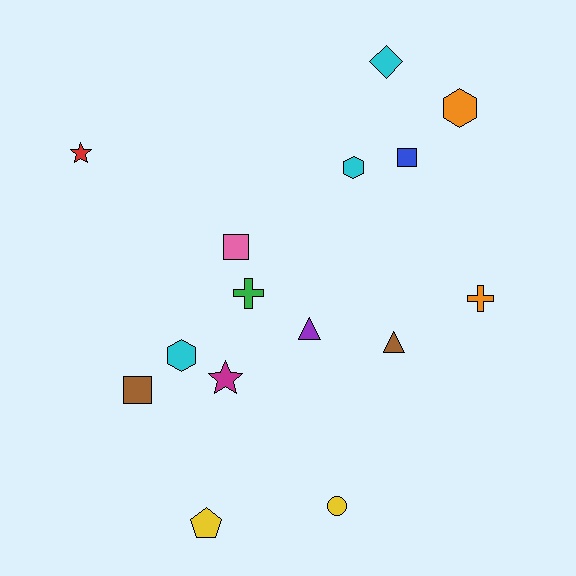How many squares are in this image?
There are 3 squares.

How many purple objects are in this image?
There is 1 purple object.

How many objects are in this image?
There are 15 objects.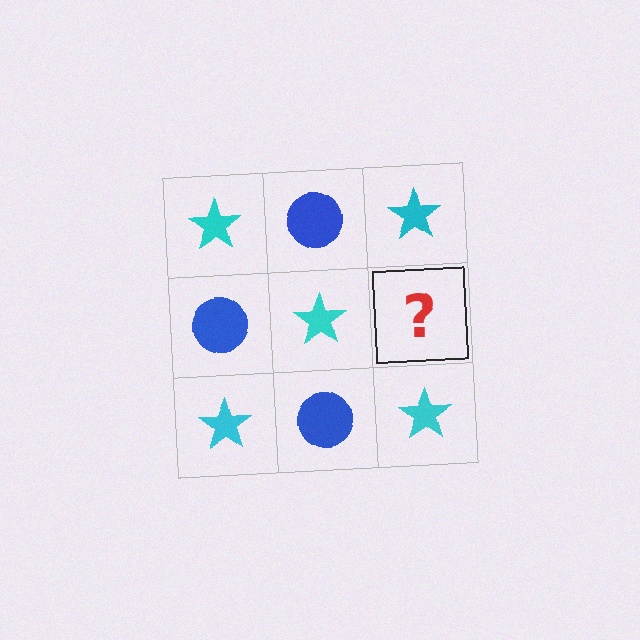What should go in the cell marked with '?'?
The missing cell should contain a blue circle.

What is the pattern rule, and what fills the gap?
The rule is that it alternates cyan star and blue circle in a checkerboard pattern. The gap should be filled with a blue circle.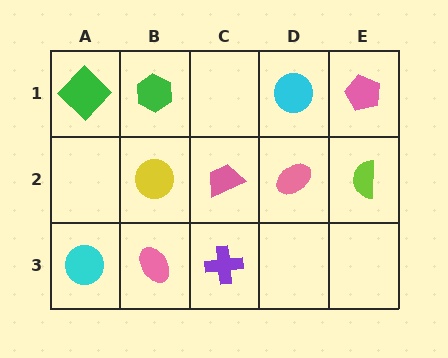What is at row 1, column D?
A cyan circle.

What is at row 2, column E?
A lime semicircle.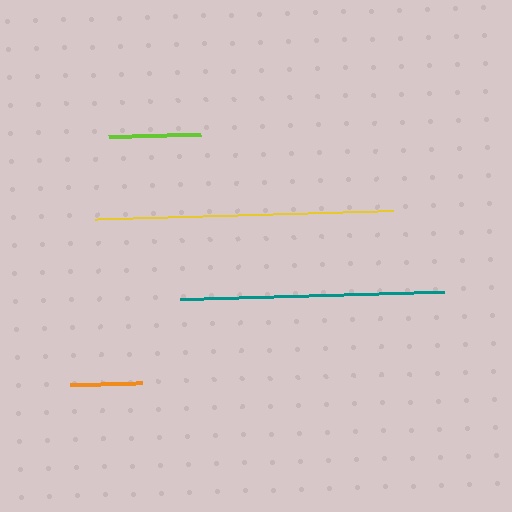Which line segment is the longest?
The yellow line is the longest at approximately 298 pixels.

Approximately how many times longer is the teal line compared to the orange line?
The teal line is approximately 3.7 times the length of the orange line.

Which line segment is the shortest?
The orange line is the shortest at approximately 72 pixels.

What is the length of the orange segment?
The orange segment is approximately 72 pixels long.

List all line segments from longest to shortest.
From longest to shortest: yellow, teal, lime, orange.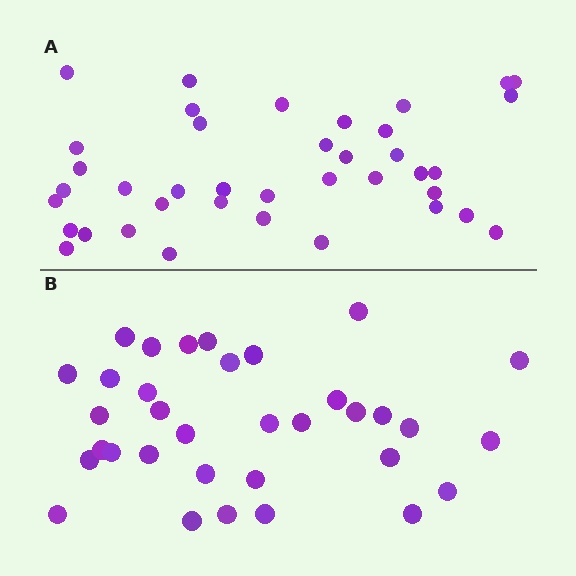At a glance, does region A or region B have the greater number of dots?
Region A (the top region) has more dots.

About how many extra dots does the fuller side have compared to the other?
Region A has about 5 more dots than region B.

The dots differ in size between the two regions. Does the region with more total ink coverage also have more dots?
No. Region B has more total ink coverage because its dots are larger, but region A actually contains more individual dots. Total area can be misleading — the number of items is what matters here.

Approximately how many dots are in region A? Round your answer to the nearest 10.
About 40 dots. (The exact count is 39, which rounds to 40.)